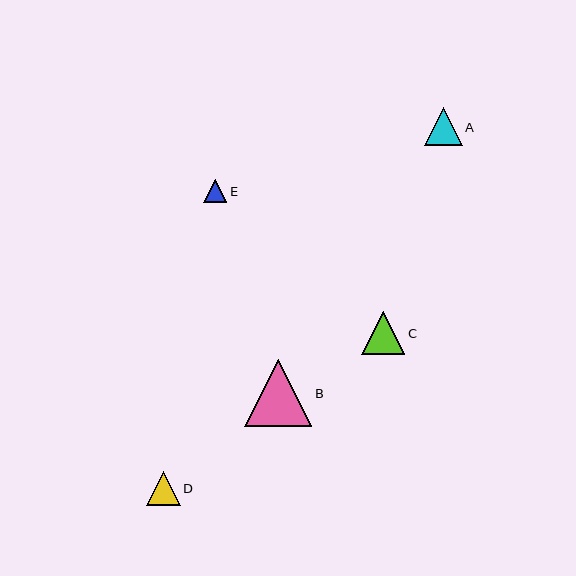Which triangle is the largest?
Triangle B is the largest with a size of approximately 67 pixels.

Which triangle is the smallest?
Triangle E is the smallest with a size of approximately 23 pixels.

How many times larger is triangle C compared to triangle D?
Triangle C is approximately 1.3 times the size of triangle D.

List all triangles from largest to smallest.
From largest to smallest: B, C, A, D, E.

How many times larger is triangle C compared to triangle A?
Triangle C is approximately 1.1 times the size of triangle A.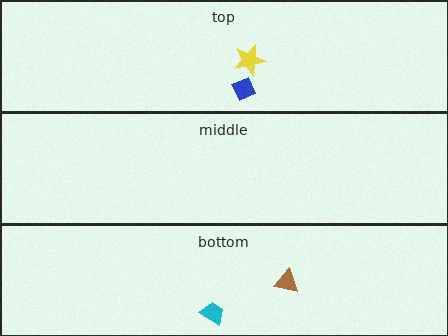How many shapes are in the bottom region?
2.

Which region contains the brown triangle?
The bottom region.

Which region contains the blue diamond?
The top region.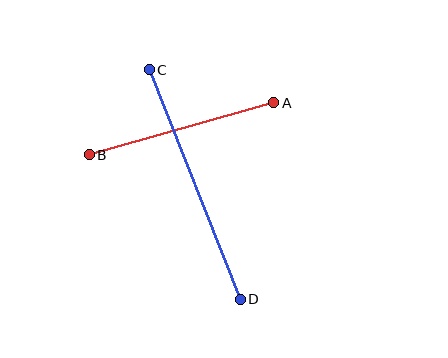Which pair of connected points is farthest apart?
Points C and D are farthest apart.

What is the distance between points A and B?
The distance is approximately 191 pixels.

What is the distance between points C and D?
The distance is approximately 247 pixels.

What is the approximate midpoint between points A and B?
The midpoint is at approximately (182, 129) pixels.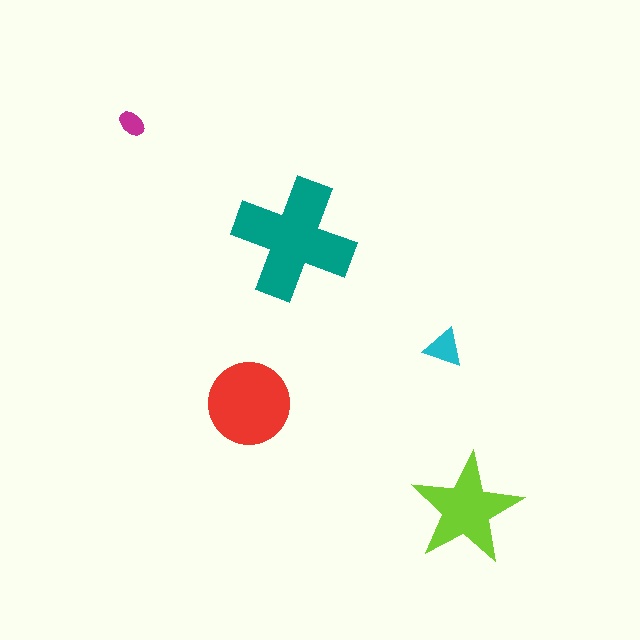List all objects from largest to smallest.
The teal cross, the red circle, the lime star, the cyan triangle, the magenta ellipse.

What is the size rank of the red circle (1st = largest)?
2nd.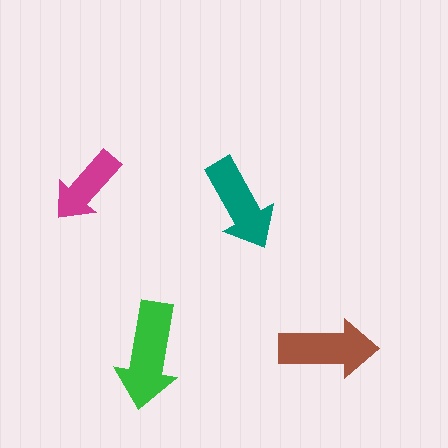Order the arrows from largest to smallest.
the green one, the brown one, the teal one, the magenta one.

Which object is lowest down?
The green arrow is bottommost.